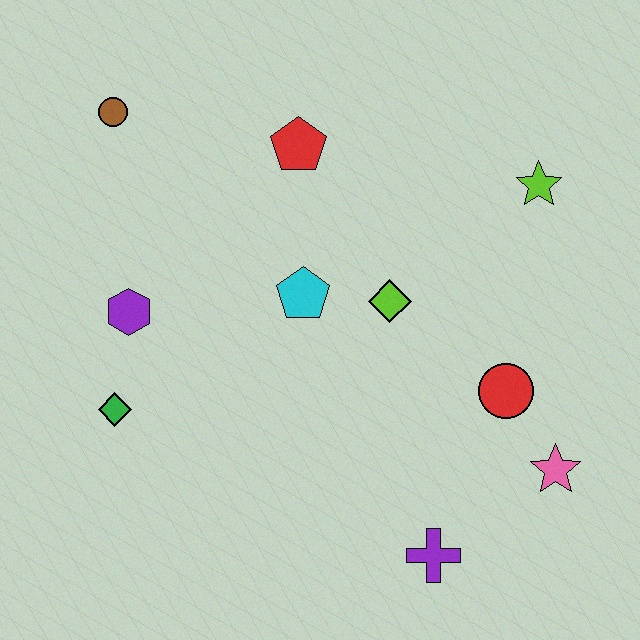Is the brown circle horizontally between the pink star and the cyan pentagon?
No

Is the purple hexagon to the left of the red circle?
Yes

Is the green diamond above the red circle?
No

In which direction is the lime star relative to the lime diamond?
The lime star is to the right of the lime diamond.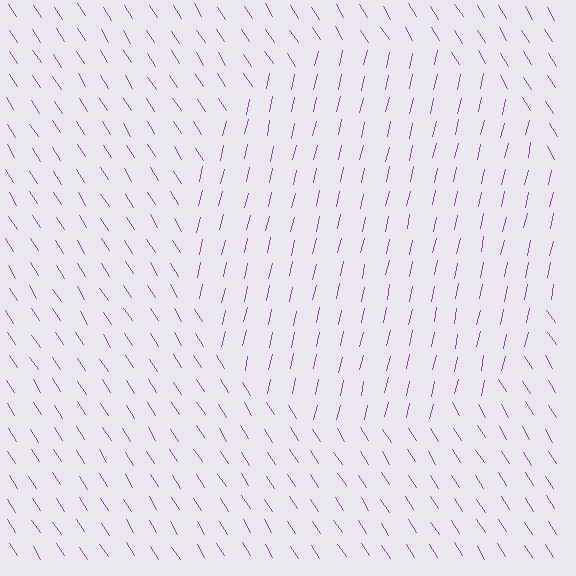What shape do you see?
I see a circle.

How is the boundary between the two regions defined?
The boundary is defined purely by a change in line orientation (approximately 45 degrees difference). All lines are the same color and thickness.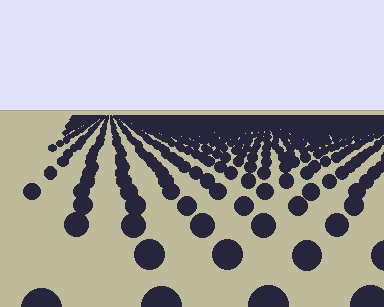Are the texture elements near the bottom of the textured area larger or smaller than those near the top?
Larger. Near the bottom, elements are closer to the viewer and appear at a bigger on-screen size.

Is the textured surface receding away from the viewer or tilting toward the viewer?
The surface is receding away from the viewer. Texture elements get smaller and denser toward the top.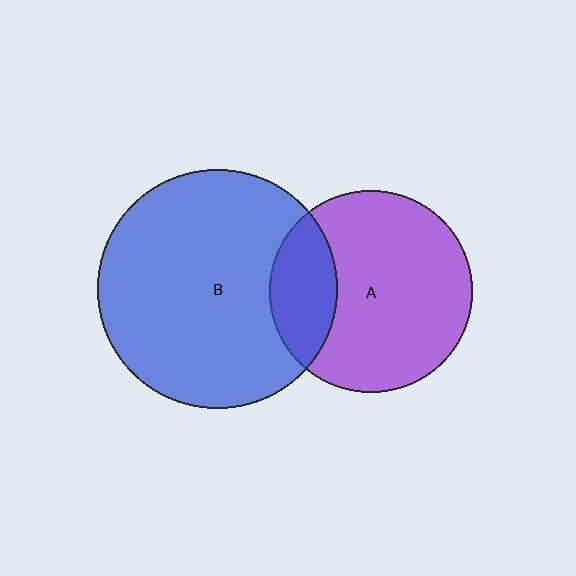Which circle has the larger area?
Circle B (blue).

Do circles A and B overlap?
Yes.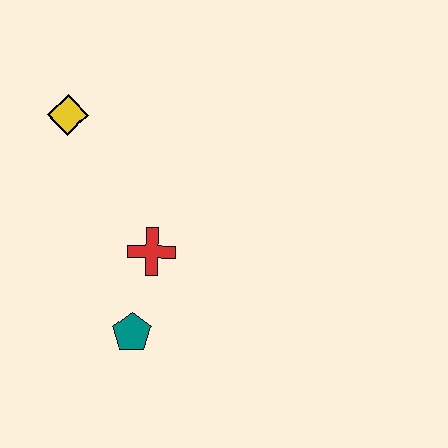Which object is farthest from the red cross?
The yellow diamond is farthest from the red cross.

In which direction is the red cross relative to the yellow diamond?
The red cross is below the yellow diamond.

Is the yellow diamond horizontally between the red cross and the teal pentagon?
No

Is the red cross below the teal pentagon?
No